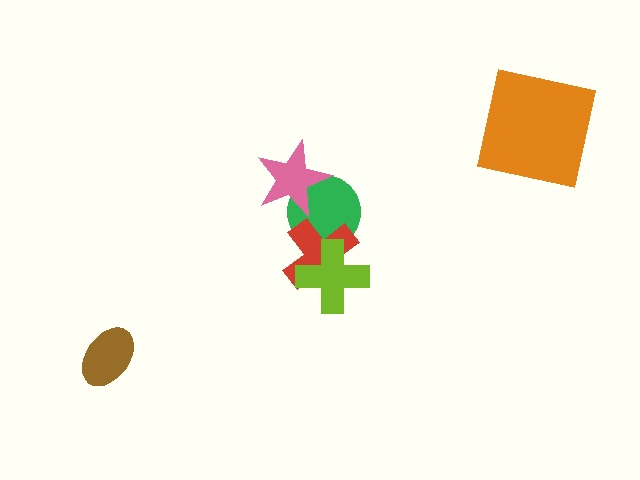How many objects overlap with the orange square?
0 objects overlap with the orange square.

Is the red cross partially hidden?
Yes, it is partially covered by another shape.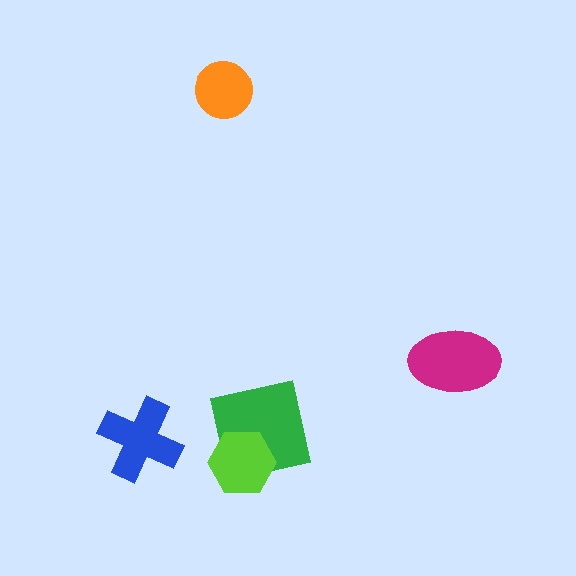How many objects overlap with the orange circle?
0 objects overlap with the orange circle.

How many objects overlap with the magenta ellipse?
0 objects overlap with the magenta ellipse.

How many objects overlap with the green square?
1 object overlaps with the green square.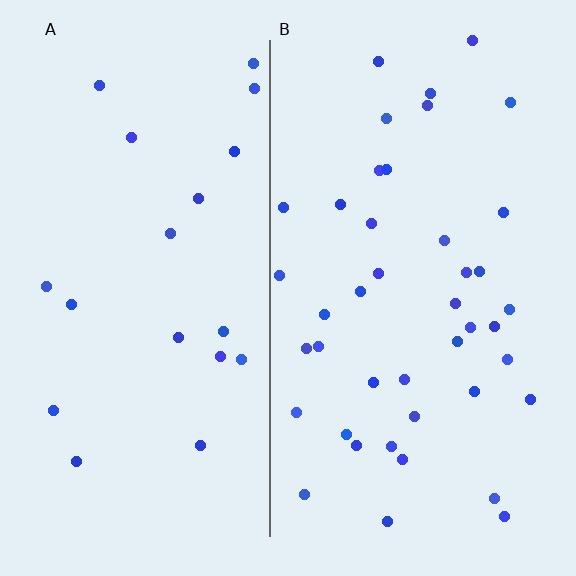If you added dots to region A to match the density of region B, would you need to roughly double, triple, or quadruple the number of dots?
Approximately double.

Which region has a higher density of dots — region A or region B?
B (the right).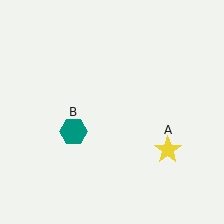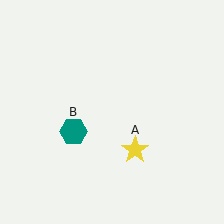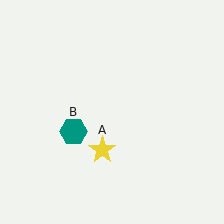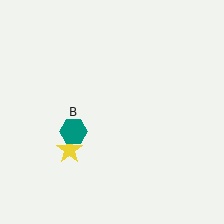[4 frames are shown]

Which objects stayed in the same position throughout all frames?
Teal hexagon (object B) remained stationary.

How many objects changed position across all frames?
1 object changed position: yellow star (object A).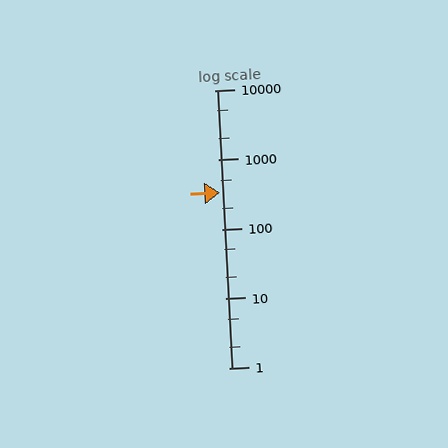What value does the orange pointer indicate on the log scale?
The pointer indicates approximately 340.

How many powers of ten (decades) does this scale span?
The scale spans 4 decades, from 1 to 10000.